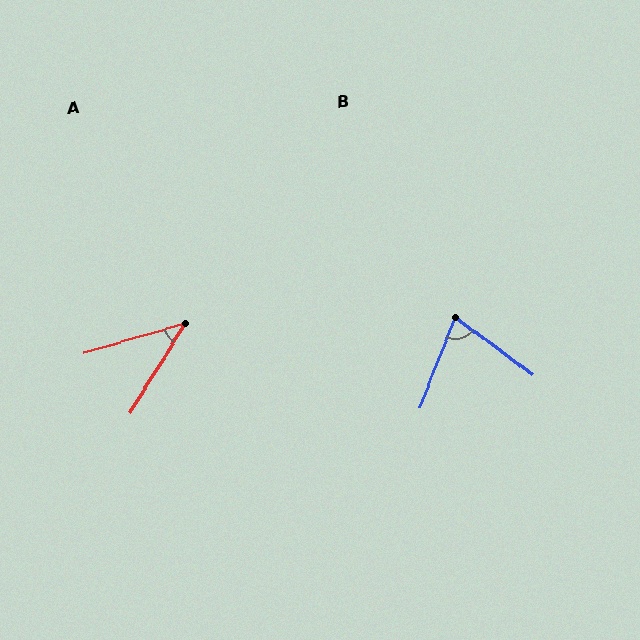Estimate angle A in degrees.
Approximately 42 degrees.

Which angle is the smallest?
A, at approximately 42 degrees.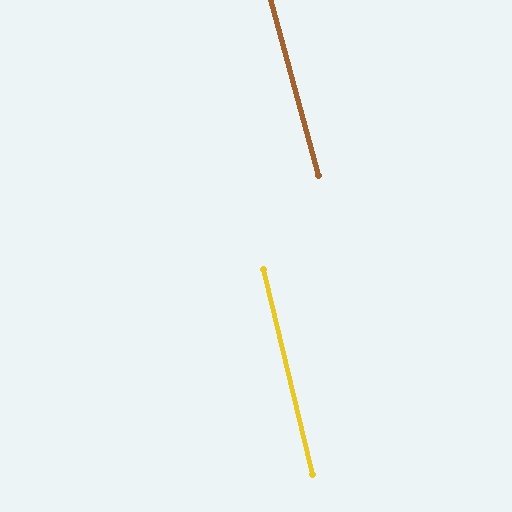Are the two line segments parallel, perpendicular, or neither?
Parallel — their directions differ by only 1.4°.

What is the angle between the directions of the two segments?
Approximately 1 degree.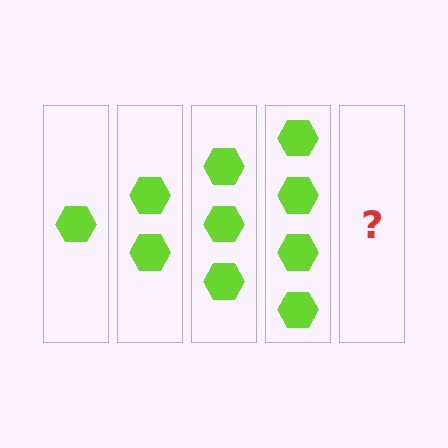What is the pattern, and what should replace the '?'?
The pattern is that each step adds one more hexagon. The '?' should be 5 hexagons.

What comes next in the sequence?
The next element should be 5 hexagons.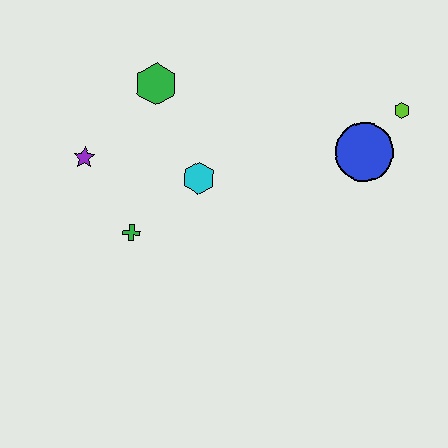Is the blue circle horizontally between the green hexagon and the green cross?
No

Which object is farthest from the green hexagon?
The lime hexagon is farthest from the green hexagon.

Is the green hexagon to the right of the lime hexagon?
No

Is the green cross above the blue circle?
No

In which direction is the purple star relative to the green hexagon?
The purple star is below the green hexagon.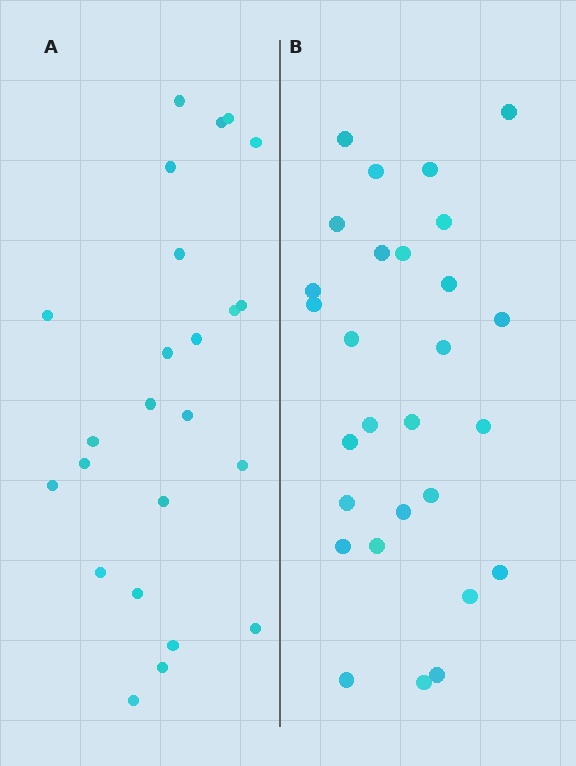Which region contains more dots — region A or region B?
Region B (the right region) has more dots.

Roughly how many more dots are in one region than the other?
Region B has about 4 more dots than region A.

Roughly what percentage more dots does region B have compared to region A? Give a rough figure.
About 15% more.